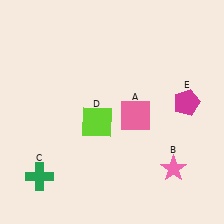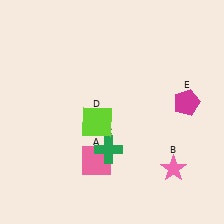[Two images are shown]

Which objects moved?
The objects that moved are: the pink square (A), the green cross (C).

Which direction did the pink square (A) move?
The pink square (A) moved down.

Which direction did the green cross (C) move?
The green cross (C) moved right.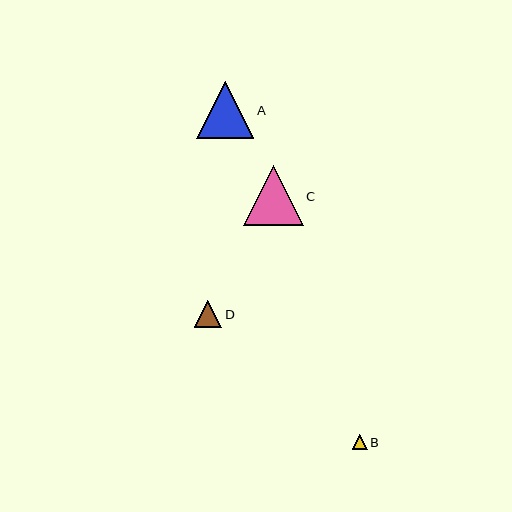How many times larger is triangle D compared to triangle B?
Triangle D is approximately 1.8 times the size of triangle B.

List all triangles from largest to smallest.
From largest to smallest: C, A, D, B.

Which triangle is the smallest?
Triangle B is the smallest with a size of approximately 15 pixels.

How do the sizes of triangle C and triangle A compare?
Triangle C and triangle A are approximately the same size.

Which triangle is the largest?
Triangle C is the largest with a size of approximately 60 pixels.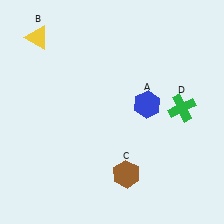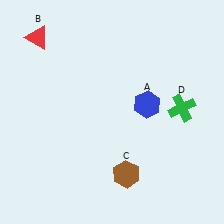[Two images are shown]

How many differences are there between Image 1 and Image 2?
There is 1 difference between the two images.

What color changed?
The triangle (B) changed from yellow in Image 1 to red in Image 2.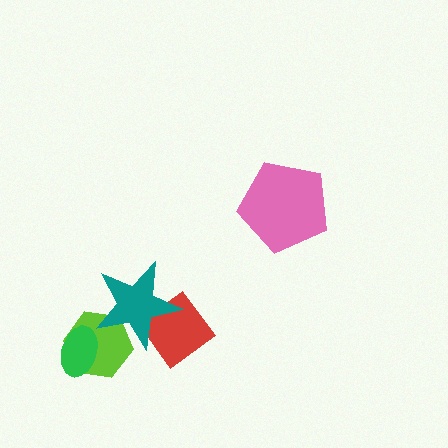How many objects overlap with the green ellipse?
1 object overlaps with the green ellipse.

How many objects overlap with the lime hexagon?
2 objects overlap with the lime hexagon.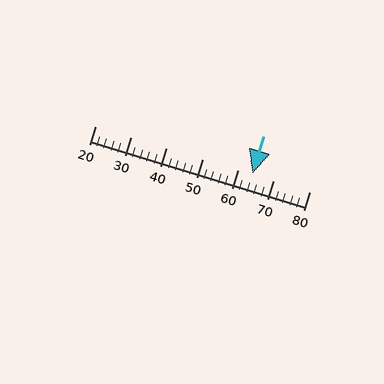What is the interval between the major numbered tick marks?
The major tick marks are spaced 10 units apart.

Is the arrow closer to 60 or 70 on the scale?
The arrow is closer to 60.